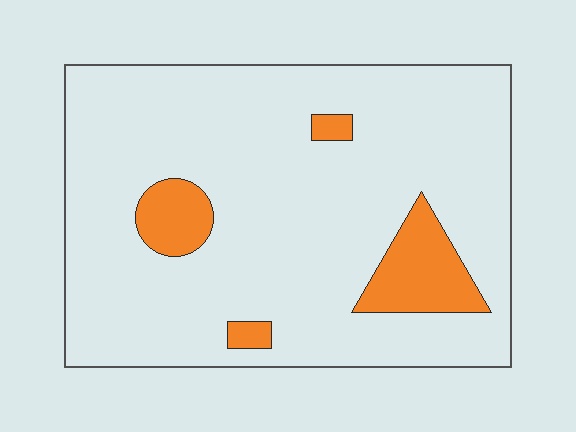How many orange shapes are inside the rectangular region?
4.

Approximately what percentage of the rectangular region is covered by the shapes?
Approximately 10%.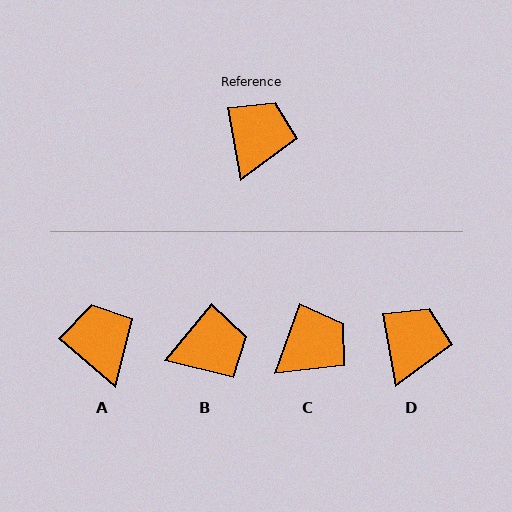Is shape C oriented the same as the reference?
No, it is off by about 30 degrees.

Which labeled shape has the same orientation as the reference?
D.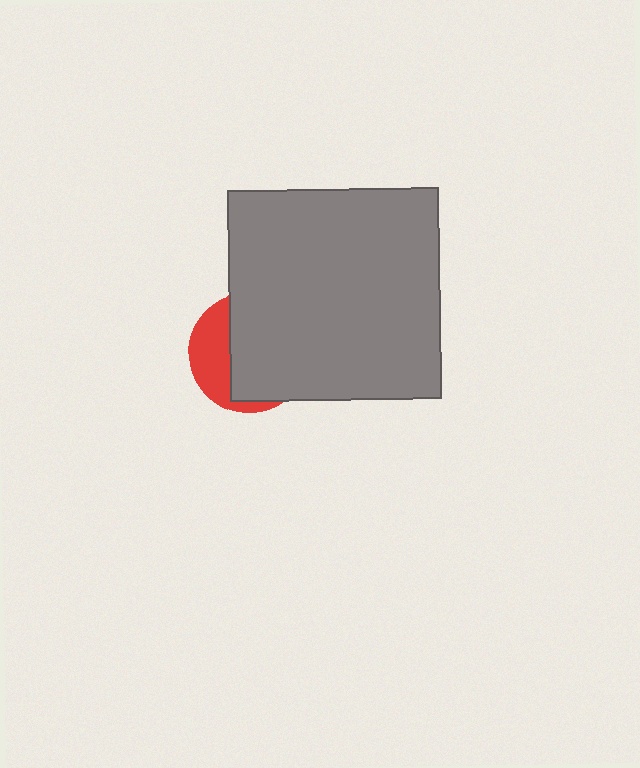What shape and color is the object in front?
The object in front is a gray square.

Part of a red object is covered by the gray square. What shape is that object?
It is a circle.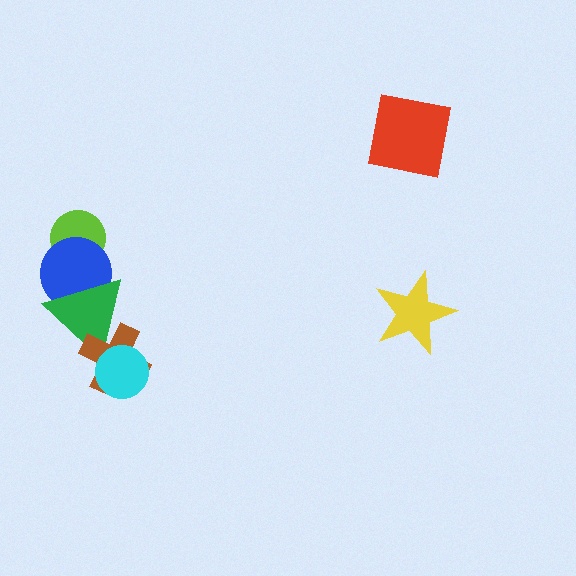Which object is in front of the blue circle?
The green triangle is in front of the blue circle.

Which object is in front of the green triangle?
The brown cross is in front of the green triangle.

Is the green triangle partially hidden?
Yes, it is partially covered by another shape.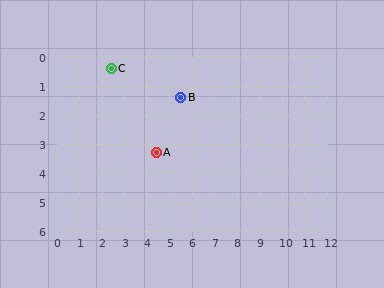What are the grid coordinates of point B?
Point B is at approximately (5.5, 1.4).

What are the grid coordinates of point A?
Point A is at approximately (4.4, 3.3).